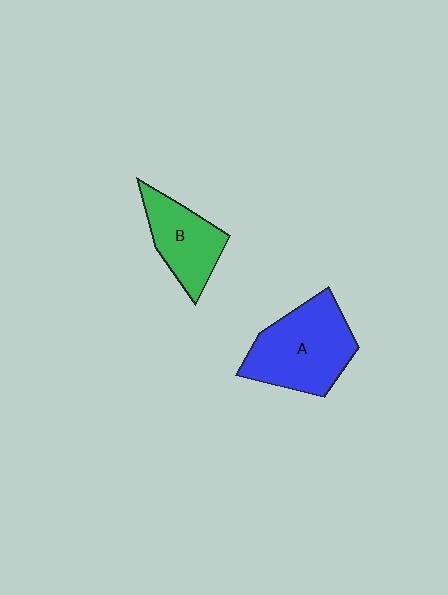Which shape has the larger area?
Shape A (blue).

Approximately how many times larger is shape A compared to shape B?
Approximately 1.5 times.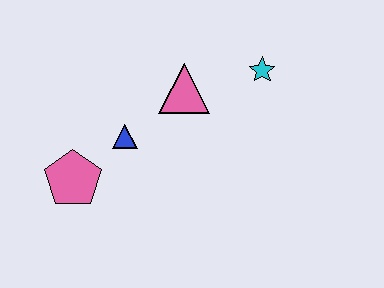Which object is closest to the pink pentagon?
The blue triangle is closest to the pink pentagon.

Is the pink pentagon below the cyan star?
Yes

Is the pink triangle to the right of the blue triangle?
Yes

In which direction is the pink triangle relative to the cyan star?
The pink triangle is to the left of the cyan star.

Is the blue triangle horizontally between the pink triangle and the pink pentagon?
Yes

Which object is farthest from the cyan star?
The pink pentagon is farthest from the cyan star.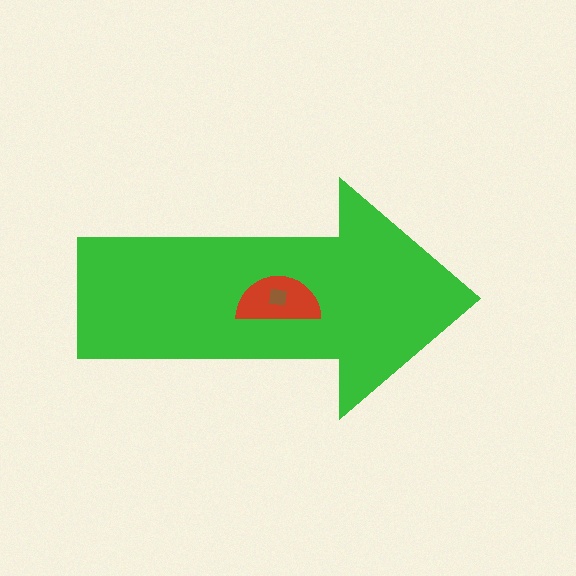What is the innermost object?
The brown square.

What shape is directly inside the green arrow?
The red semicircle.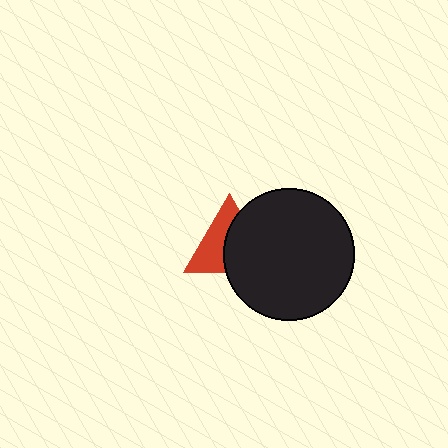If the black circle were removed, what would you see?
You would see the complete red triangle.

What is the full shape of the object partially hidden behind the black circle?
The partially hidden object is a red triangle.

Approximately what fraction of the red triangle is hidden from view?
Roughly 51% of the red triangle is hidden behind the black circle.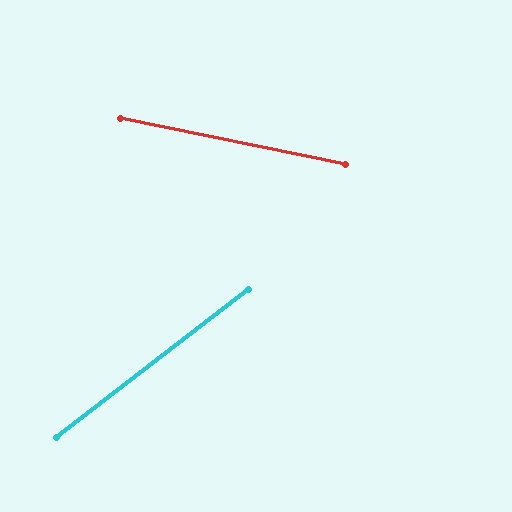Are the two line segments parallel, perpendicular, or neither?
Neither parallel nor perpendicular — they differ by about 50°.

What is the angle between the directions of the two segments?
Approximately 50 degrees.